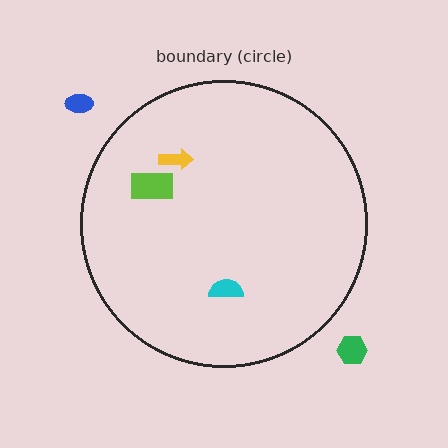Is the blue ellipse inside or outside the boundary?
Outside.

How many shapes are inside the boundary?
3 inside, 2 outside.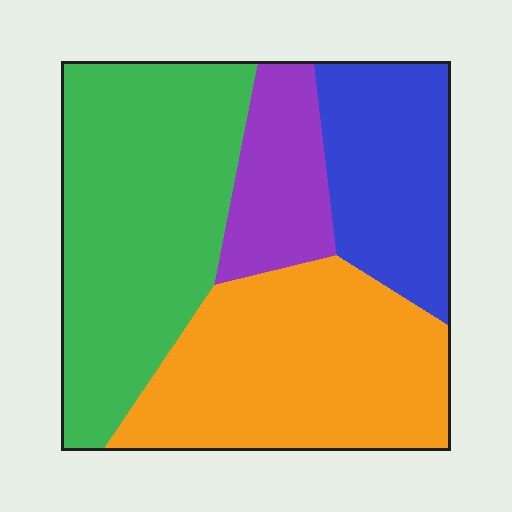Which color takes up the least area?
Purple, at roughly 10%.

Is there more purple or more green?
Green.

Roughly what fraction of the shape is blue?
Blue takes up between a sixth and a third of the shape.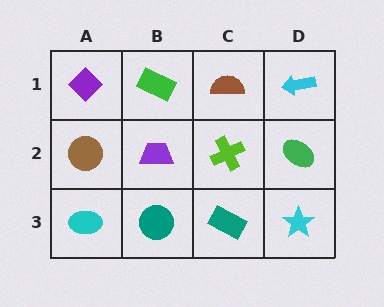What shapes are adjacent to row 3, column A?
A brown circle (row 2, column A), a teal circle (row 3, column B).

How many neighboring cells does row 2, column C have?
4.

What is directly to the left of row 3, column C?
A teal circle.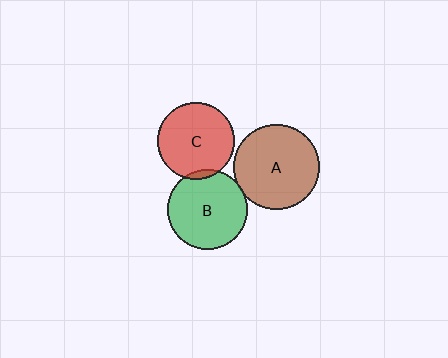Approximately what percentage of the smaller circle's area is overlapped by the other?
Approximately 5%.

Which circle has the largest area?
Circle A (brown).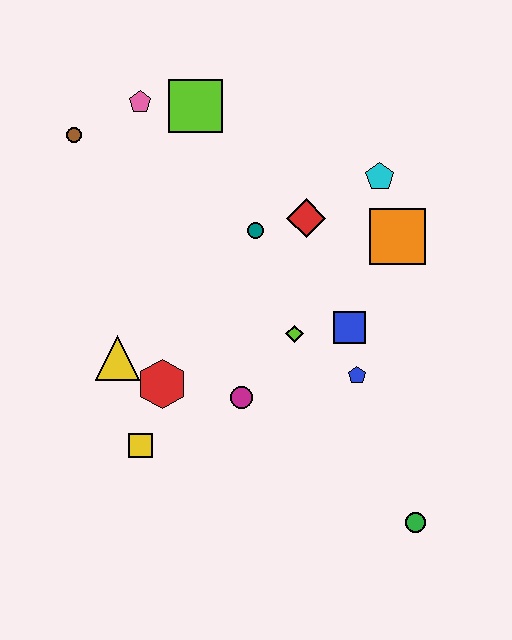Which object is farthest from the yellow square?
The cyan pentagon is farthest from the yellow square.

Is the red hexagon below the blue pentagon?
Yes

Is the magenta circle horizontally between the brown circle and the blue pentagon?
Yes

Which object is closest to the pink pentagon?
The lime square is closest to the pink pentagon.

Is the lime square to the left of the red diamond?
Yes